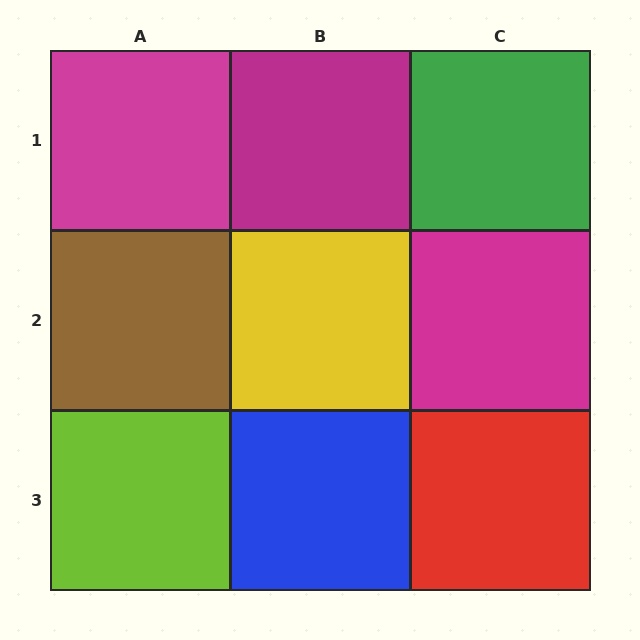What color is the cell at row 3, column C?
Red.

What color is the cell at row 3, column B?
Blue.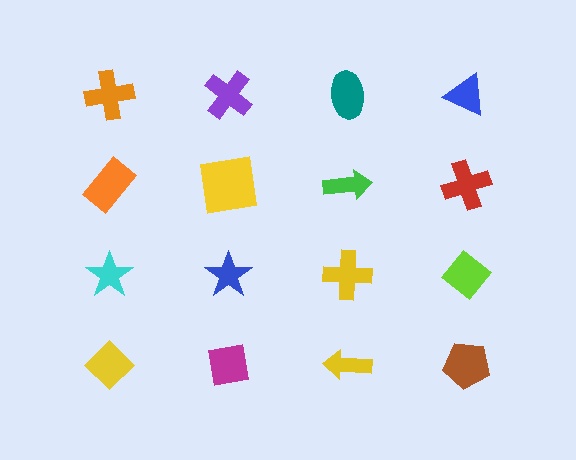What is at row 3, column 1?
A cyan star.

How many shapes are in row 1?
4 shapes.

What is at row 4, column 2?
A magenta square.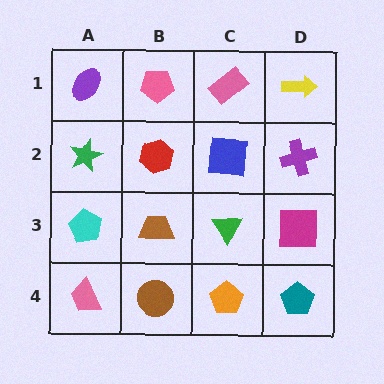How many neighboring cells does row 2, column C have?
4.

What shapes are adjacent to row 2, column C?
A pink rectangle (row 1, column C), a green triangle (row 3, column C), a red hexagon (row 2, column B), a purple cross (row 2, column D).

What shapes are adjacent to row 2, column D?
A yellow arrow (row 1, column D), a magenta square (row 3, column D), a blue square (row 2, column C).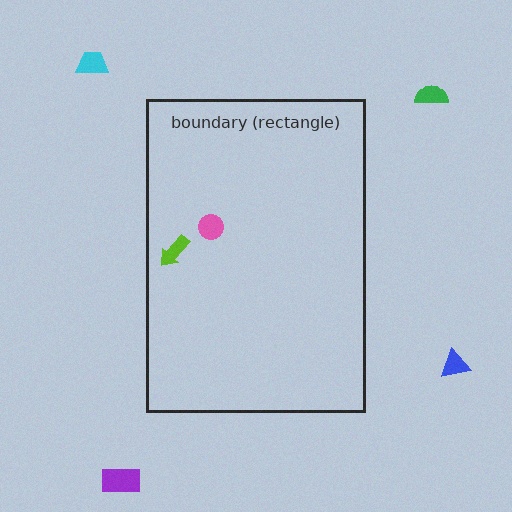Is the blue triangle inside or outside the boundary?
Outside.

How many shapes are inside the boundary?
2 inside, 4 outside.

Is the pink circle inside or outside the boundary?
Inside.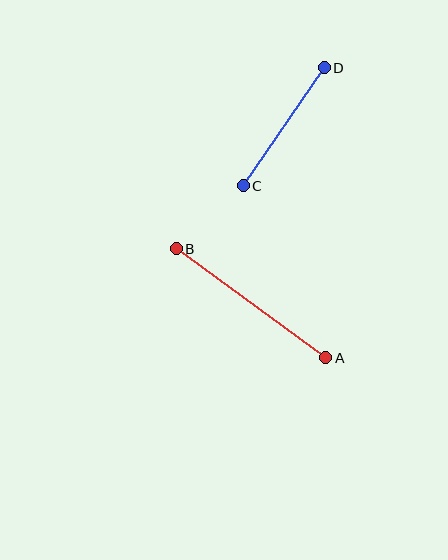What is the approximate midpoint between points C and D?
The midpoint is at approximately (284, 127) pixels.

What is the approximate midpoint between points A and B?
The midpoint is at approximately (251, 303) pixels.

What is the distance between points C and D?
The distance is approximately 143 pixels.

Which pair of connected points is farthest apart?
Points A and B are farthest apart.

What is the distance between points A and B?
The distance is approximately 185 pixels.